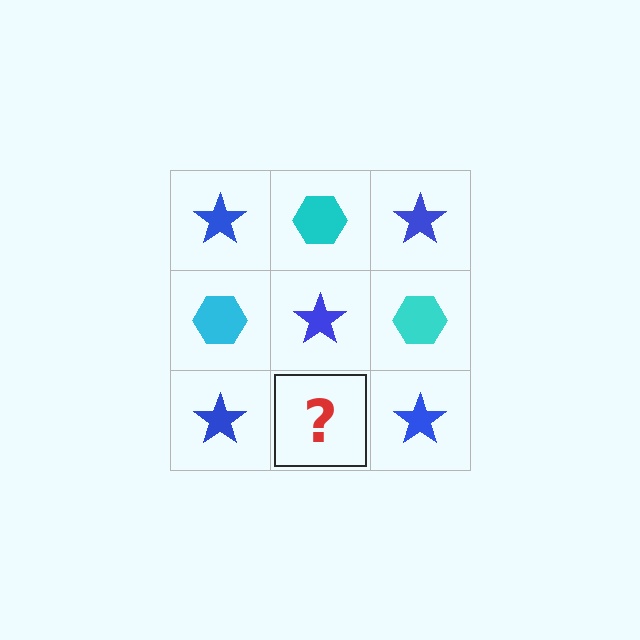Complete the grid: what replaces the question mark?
The question mark should be replaced with a cyan hexagon.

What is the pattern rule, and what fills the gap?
The rule is that it alternates blue star and cyan hexagon in a checkerboard pattern. The gap should be filled with a cyan hexagon.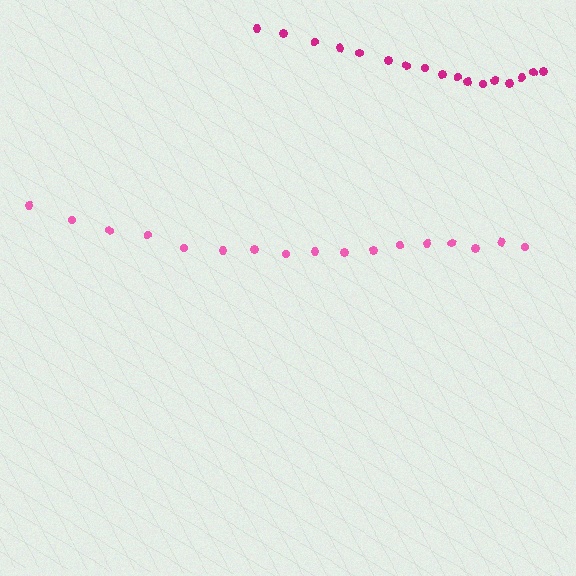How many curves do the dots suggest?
There are 2 distinct paths.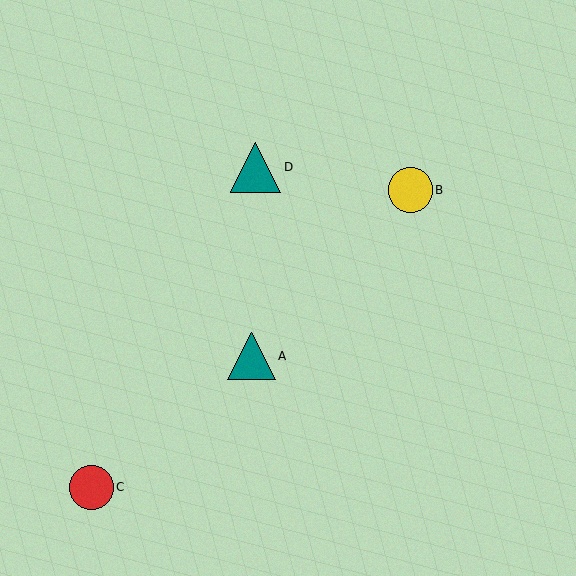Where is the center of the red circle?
The center of the red circle is at (92, 487).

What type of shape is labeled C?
Shape C is a red circle.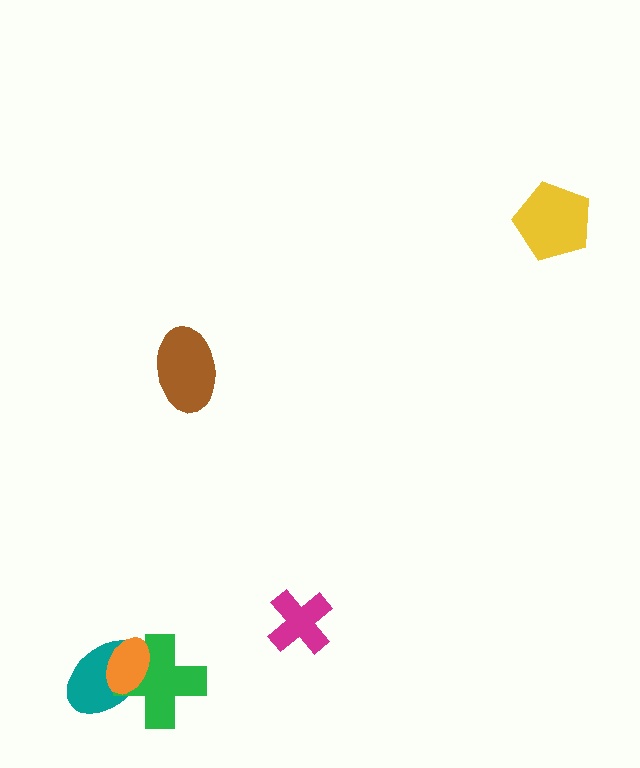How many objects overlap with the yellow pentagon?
0 objects overlap with the yellow pentagon.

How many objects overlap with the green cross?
2 objects overlap with the green cross.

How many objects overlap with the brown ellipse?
0 objects overlap with the brown ellipse.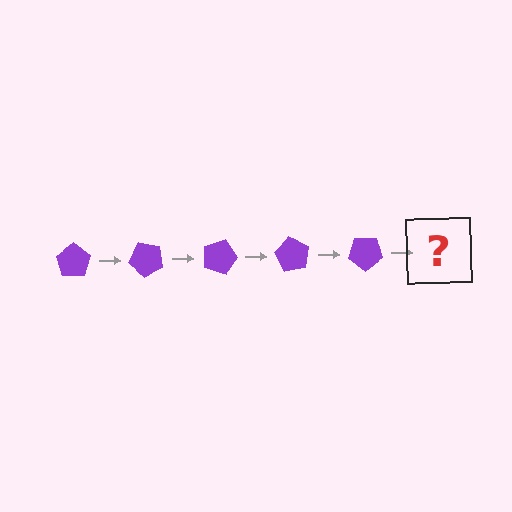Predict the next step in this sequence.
The next step is a purple pentagon rotated 225 degrees.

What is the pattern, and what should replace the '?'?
The pattern is that the pentagon rotates 45 degrees each step. The '?' should be a purple pentagon rotated 225 degrees.